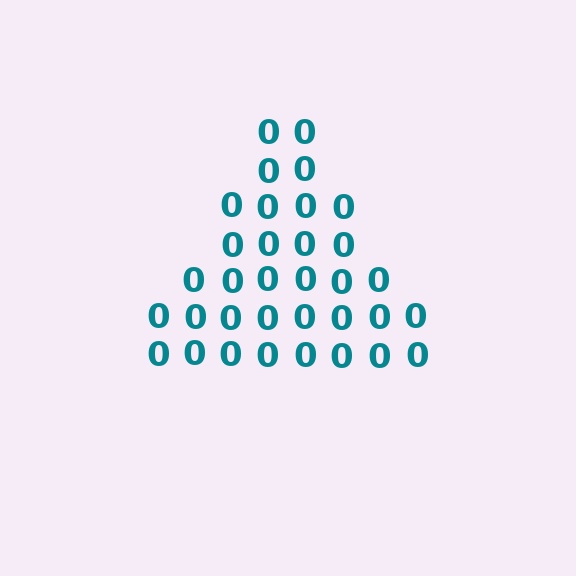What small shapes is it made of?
It is made of small digit 0's.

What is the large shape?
The large shape is a triangle.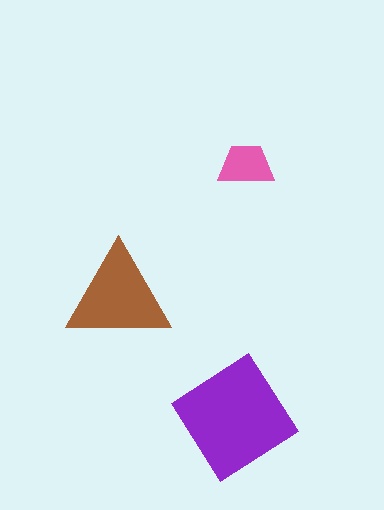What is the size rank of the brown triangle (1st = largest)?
2nd.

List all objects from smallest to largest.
The pink trapezoid, the brown triangle, the purple diamond.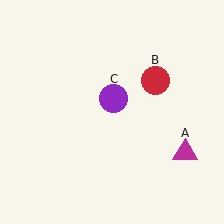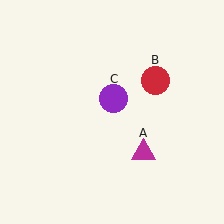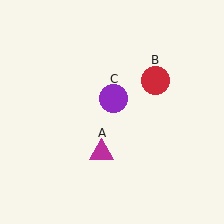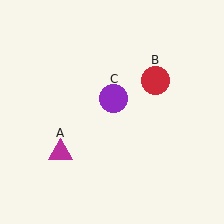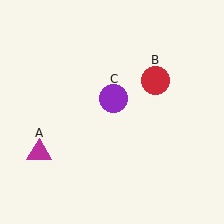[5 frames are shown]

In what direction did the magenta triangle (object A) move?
The magenta triangle (object A) moved left.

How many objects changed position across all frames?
1 object changed position: magenta triangle (object A).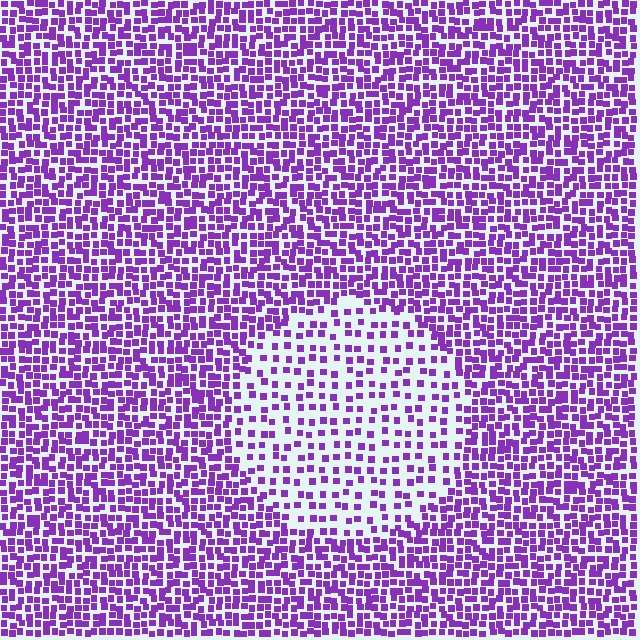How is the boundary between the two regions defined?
The boundary is defined by a change in element density (approximately 2.2x ratio). All elements are the same color, size, and shape.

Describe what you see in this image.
The image contains small purple elements arranged at two different densities. A circle-shaped region is visible where the elements are less densely packed than the surrounding area.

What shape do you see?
I see a circle.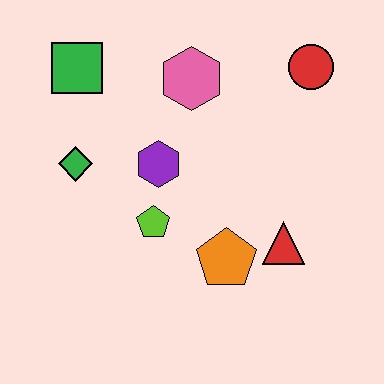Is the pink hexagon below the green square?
Yes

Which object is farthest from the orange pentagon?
The green square is farthest from the orange pentagon.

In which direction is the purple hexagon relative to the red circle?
The purple hexagon is to the left of the red circle.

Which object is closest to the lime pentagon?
The purple hexagon is closest to the lime pentagon.